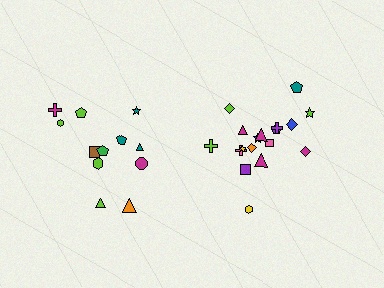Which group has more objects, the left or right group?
The right group.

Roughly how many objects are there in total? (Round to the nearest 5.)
Roughly 30 objects in total.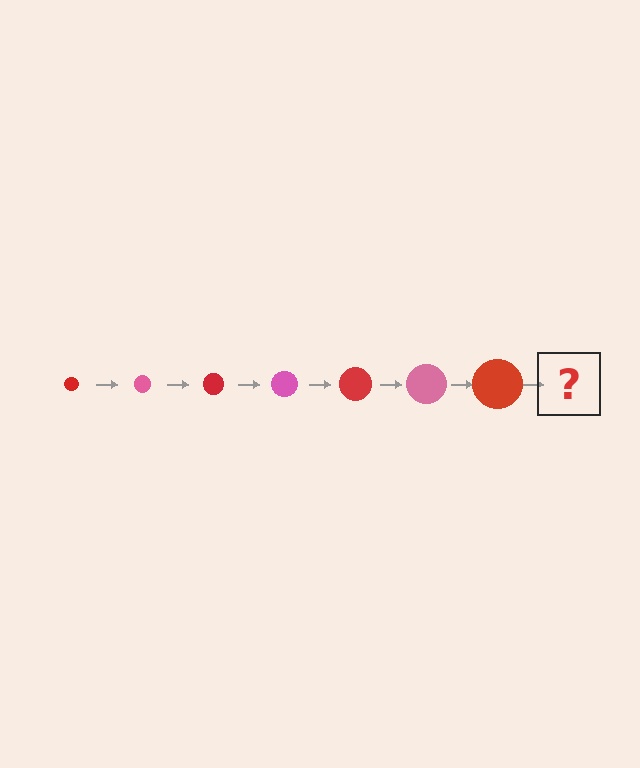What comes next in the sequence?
The next element should be a pink circle, larger than the previous one.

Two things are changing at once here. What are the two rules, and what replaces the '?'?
The two rules are that the circle grows larger each step and the color cycles through red and pink. The '?' should be a pink circle, larger than the previous one.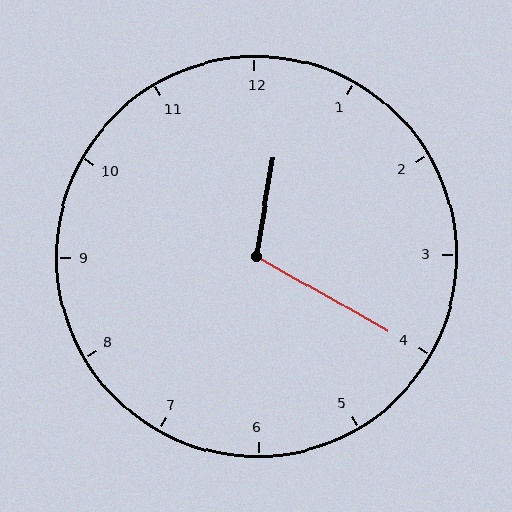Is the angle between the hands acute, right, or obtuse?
It is obtuse.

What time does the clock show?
12:20.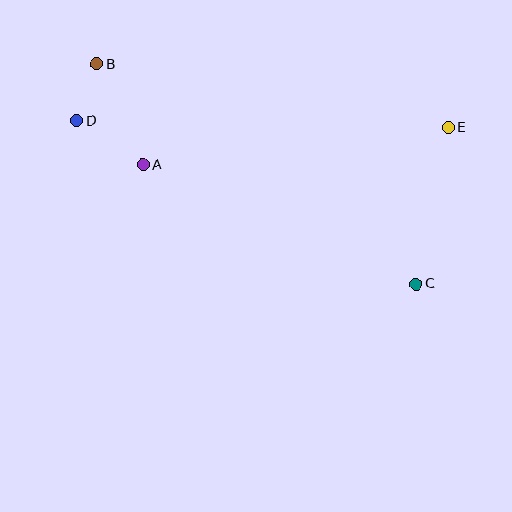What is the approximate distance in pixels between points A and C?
The distance between A and C is approximately 298 pixels.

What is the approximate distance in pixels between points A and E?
The distance between A and E is approximately 308 pixels.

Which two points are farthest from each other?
Points B and C are farthest from each other.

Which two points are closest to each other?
Points B and D are closest to each other.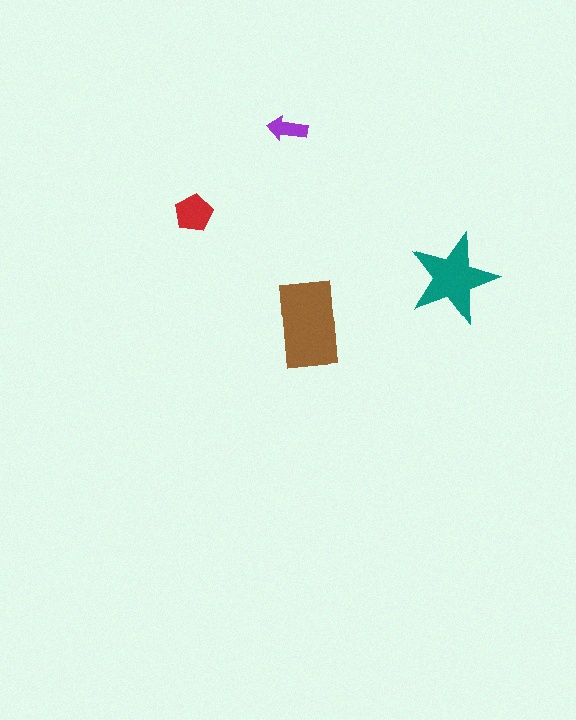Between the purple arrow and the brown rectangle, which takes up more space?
The brown rectangle.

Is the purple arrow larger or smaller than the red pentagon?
Smaller.